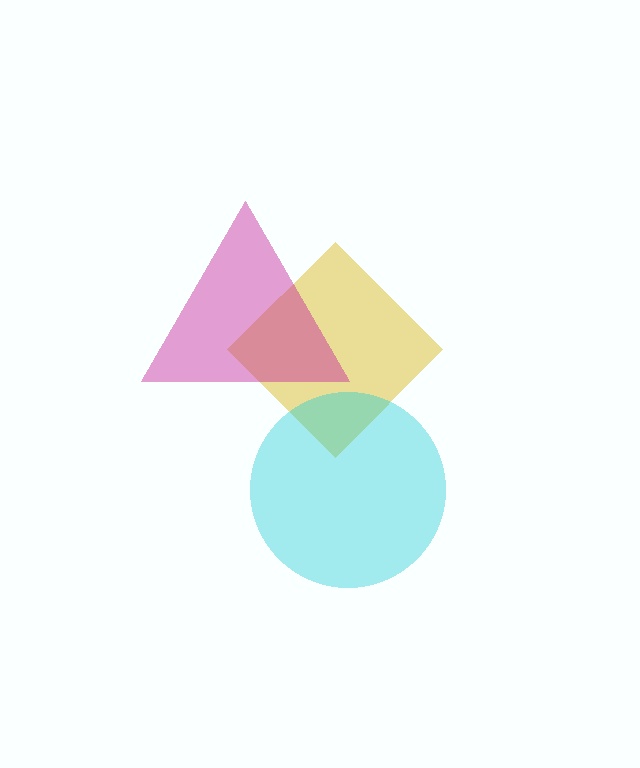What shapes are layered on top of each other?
The layered shapes are: a yellow diamond, a magenta triangle, a cyan circle.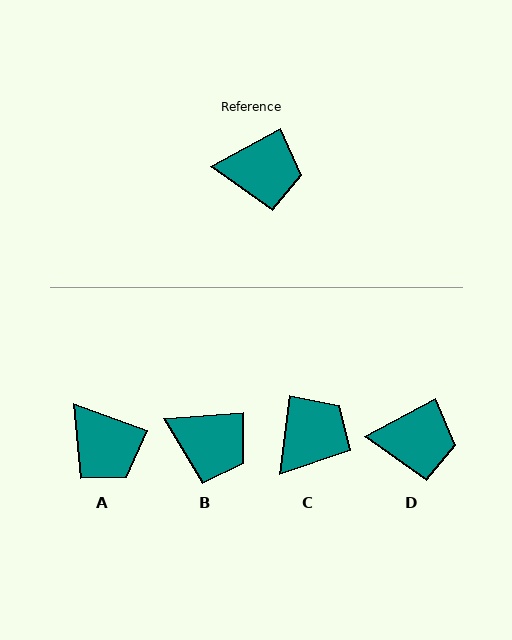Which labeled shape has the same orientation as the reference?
D.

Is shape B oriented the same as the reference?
No, it is off by about 24 degrees.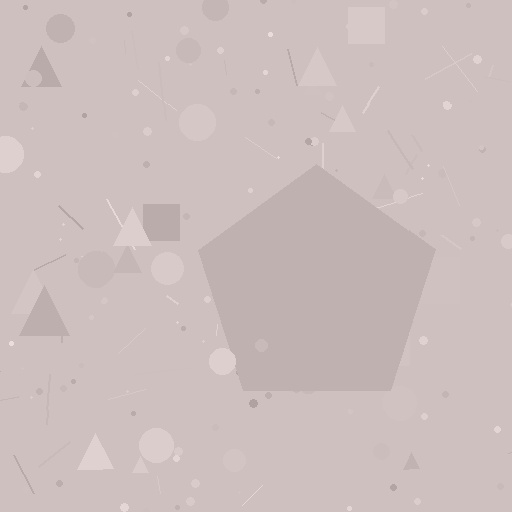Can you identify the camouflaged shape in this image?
The camouflaged shape is a pentagon.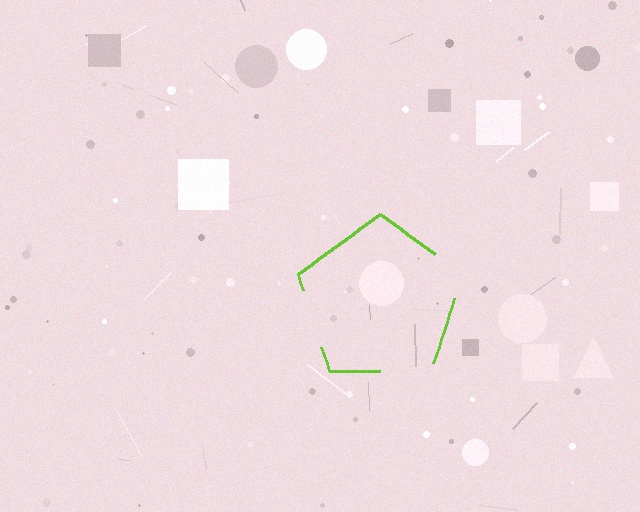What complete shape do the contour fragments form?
The contour fragments form a pentagon.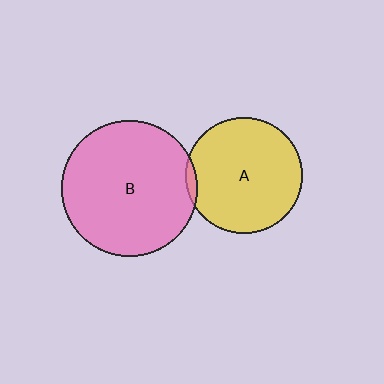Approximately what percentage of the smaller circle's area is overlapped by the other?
Approximately 5%.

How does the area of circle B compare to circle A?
Approximately 1.4 times.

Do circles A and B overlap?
Yes.